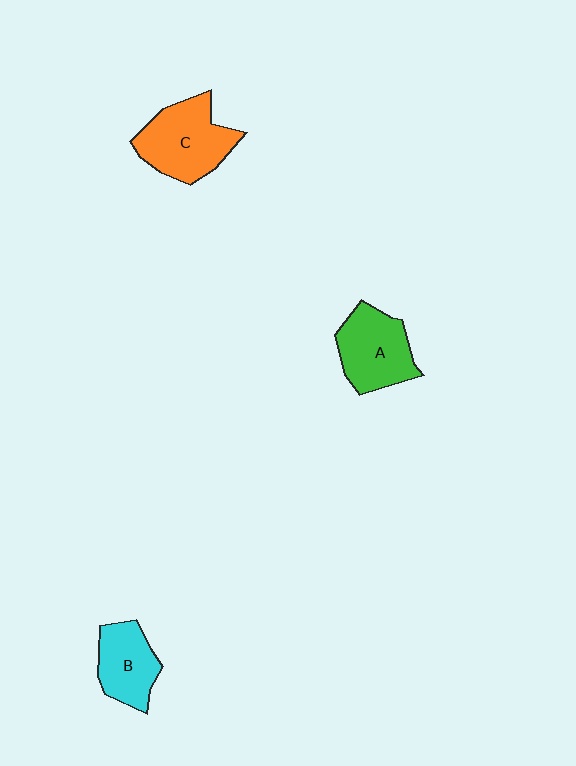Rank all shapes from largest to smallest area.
From largest to smallest: C (orange), A (green), B (cyan).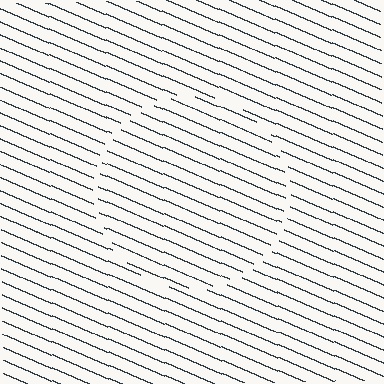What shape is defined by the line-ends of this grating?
An illusory circle. The interior of the shape contains the same grating, shifted by half a period — the contour is defined by the phase discontinuity where line-ends from the inner and outer gratings abut.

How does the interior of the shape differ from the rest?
The interior of the shape contains the same grating, shifted by half a period — the contour is defined by the phase discontinuity where line-ends from the inner and outer gratings abut.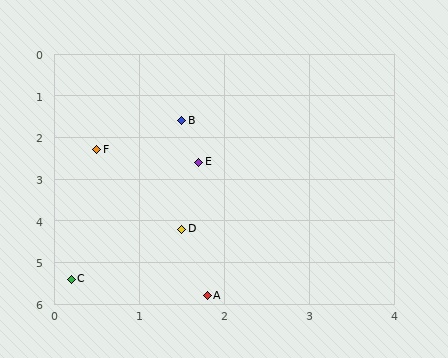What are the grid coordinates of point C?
Point C is at approximately (0.2, 5.4).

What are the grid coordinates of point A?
Point A is at approximately (1.8, 5.8).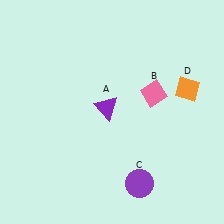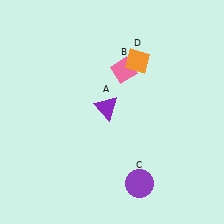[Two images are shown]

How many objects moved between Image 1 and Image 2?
2 objects moved between the two images.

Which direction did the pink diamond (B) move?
The pink diamond (B) moved left.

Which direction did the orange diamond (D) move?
The orange diamond (D) moved left.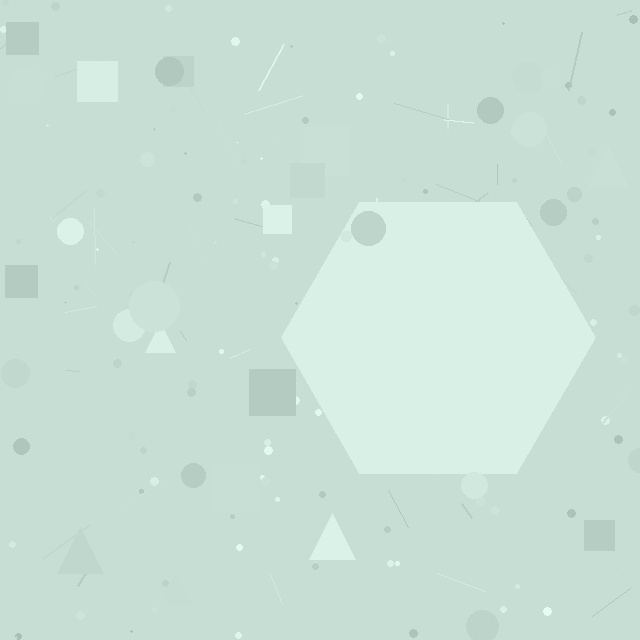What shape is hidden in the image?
A hexagon is hidden in the image.